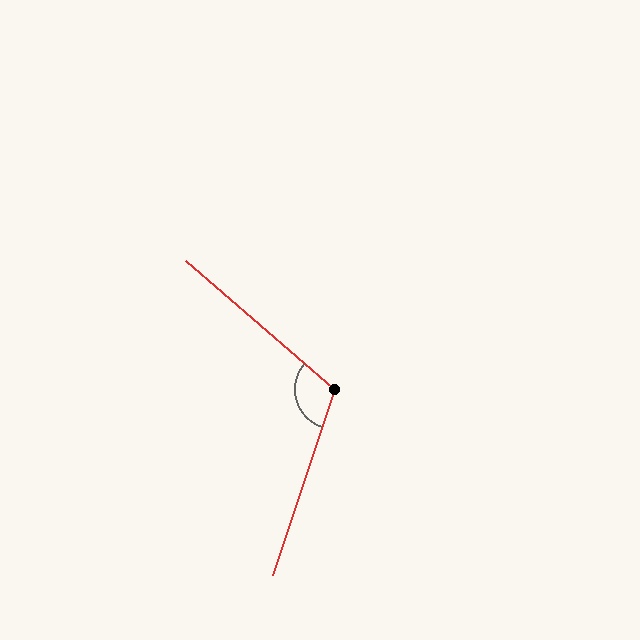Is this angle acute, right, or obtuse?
It is obtuse.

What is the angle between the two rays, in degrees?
Approximately 113 degrees.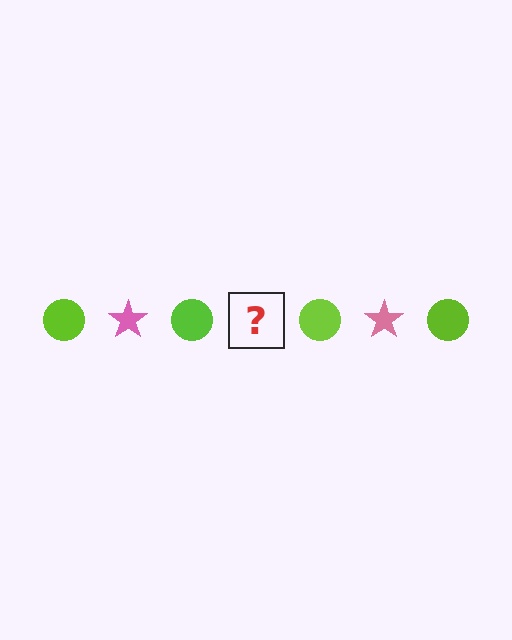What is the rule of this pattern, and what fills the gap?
The rule is that the pattern alternates between lime circle and pink star. The gap should be filled with a pink star.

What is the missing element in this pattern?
The missing element is a pink star.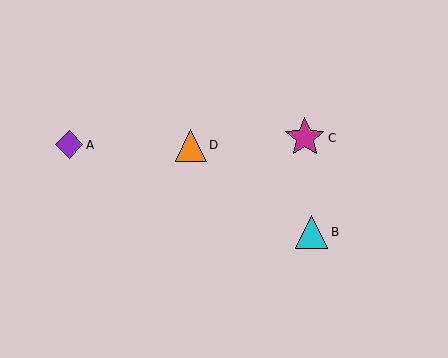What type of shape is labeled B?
Shape B is a cyan triangle.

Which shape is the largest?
The magenta star (labeled C) is the largest.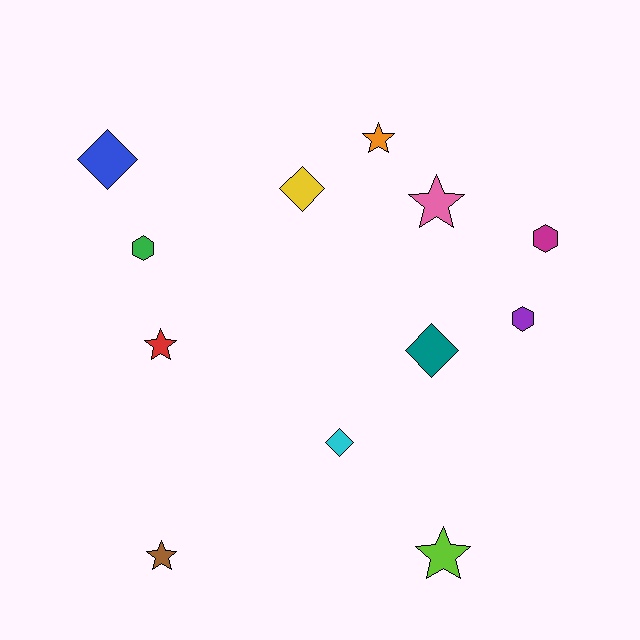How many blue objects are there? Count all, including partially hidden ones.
There is 1 blue object.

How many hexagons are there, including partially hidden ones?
There are 3 hexagons.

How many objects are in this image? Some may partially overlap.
There are 12 objects.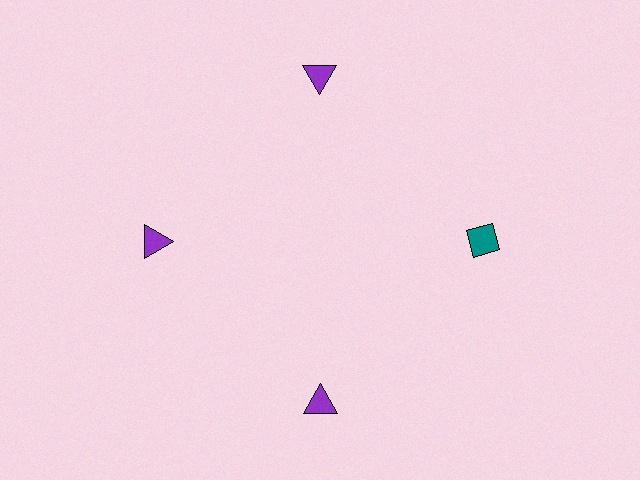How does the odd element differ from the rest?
It differs in both color (teal instead of purple) and shape (diamond instead of triangle).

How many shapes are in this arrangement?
There are 4 shapes arranged in a ring pattern.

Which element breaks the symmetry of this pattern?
The teal diamond at roughly the 3 o'clock position breaks the symmetry. All other shapes are purple triangles.